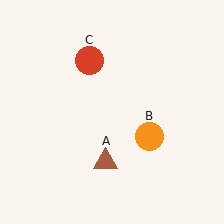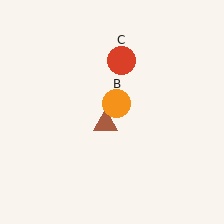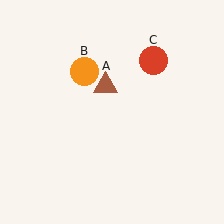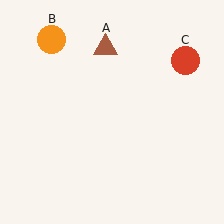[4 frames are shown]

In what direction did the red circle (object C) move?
The red circle (object C) moved right.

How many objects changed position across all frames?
3 objects changed position: brown triangle (object A), orange circle (object B), red circle (object C).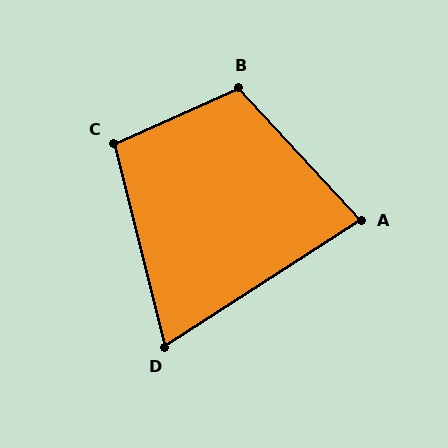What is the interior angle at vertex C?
Approximately 100 degrees (obtuse).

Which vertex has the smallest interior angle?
D, at approximately 71 degrees.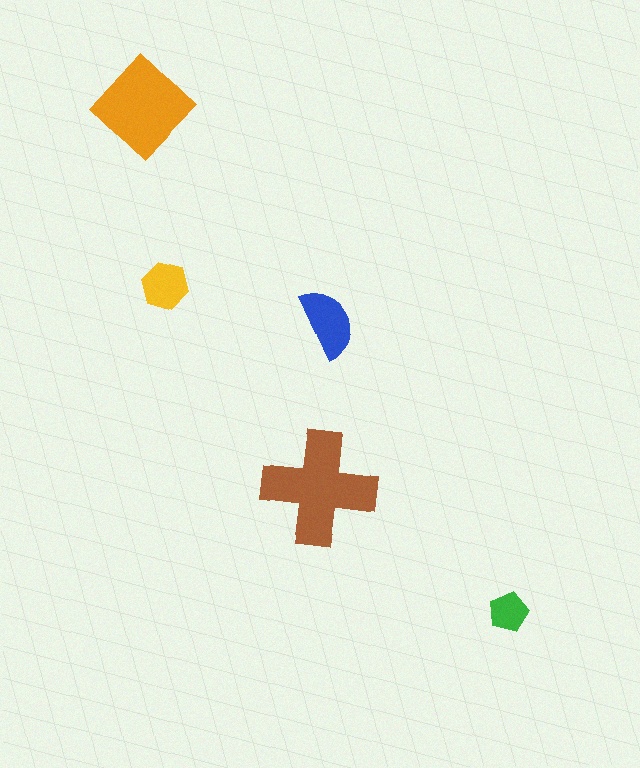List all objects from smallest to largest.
The green pentagon, the yellow hexagon, the blue semicircle, the orange diamond, the brown cross.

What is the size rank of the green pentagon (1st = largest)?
5th.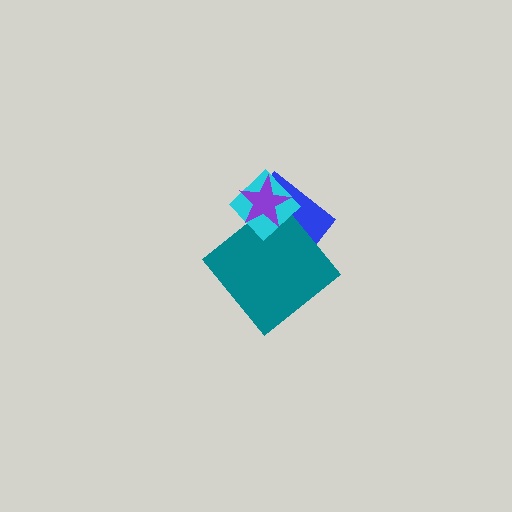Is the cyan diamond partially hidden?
Yes, it is partially covered by another shape.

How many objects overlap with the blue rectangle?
3 objects overlap with the blue rectangle.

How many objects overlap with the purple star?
3 objects overlap with the purple star.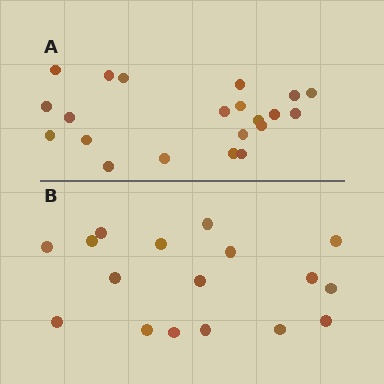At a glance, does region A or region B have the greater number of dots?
Region A (the top region) has more dots.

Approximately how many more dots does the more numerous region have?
Region A has about 4 more dots than region B.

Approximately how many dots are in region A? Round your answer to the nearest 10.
About 20 dots. (The exact count is 21, which rounds to 20.)